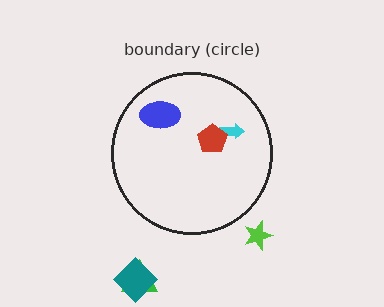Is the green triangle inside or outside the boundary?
Outside.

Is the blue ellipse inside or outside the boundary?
Inside.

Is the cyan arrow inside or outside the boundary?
Inside.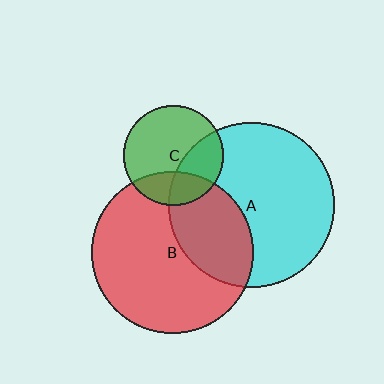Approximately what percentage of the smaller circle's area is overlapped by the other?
Approximately 35%.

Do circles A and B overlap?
Yes.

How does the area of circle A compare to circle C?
Approximately 2.7 times.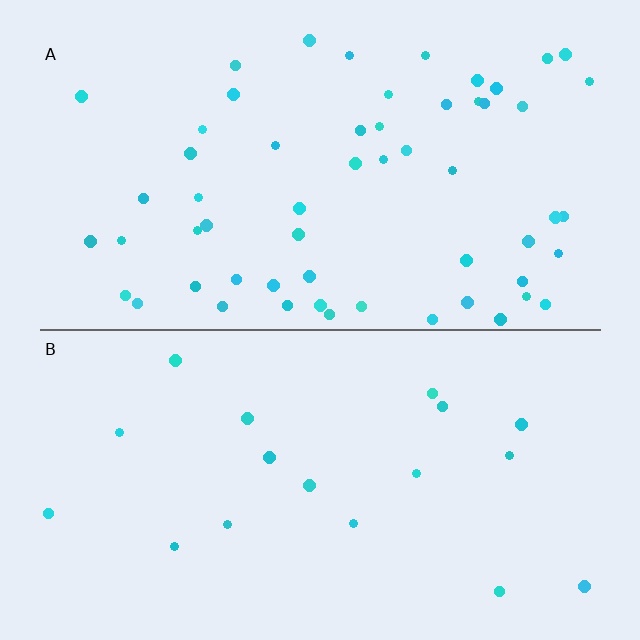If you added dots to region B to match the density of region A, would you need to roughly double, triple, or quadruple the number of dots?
Approximately triple.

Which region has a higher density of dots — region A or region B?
A (the top).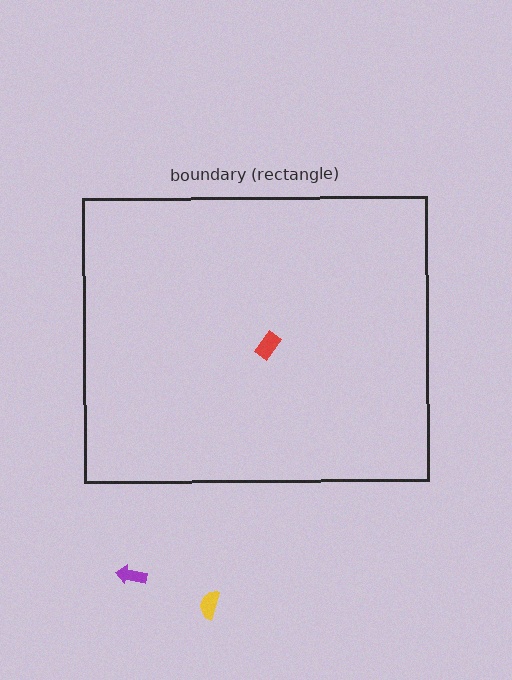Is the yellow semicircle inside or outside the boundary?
Outside.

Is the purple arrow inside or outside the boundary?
Outside.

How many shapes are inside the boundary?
1 inside, 2 outside.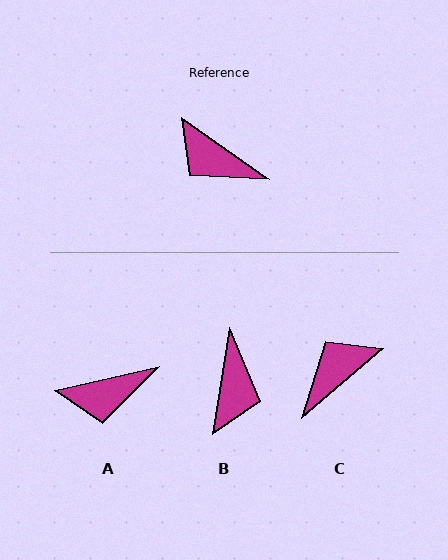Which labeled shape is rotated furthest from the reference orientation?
B, about 117 degrees away.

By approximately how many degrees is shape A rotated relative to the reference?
Approximately 48 degrees counter-clockwise.